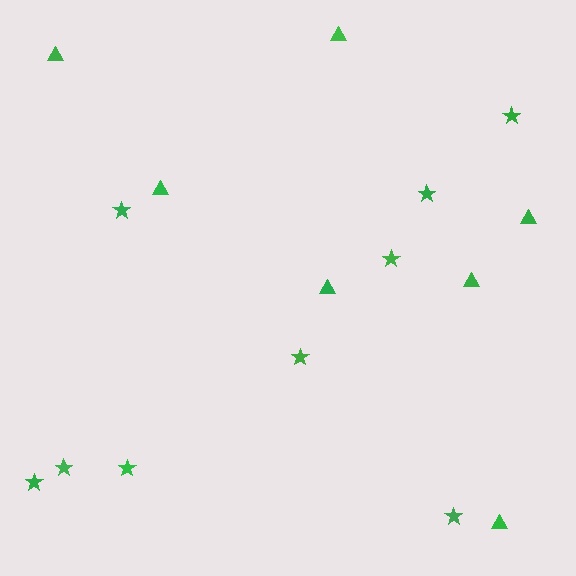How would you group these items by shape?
There are 2 groups: one group of stars (9) and one group of triangles (7).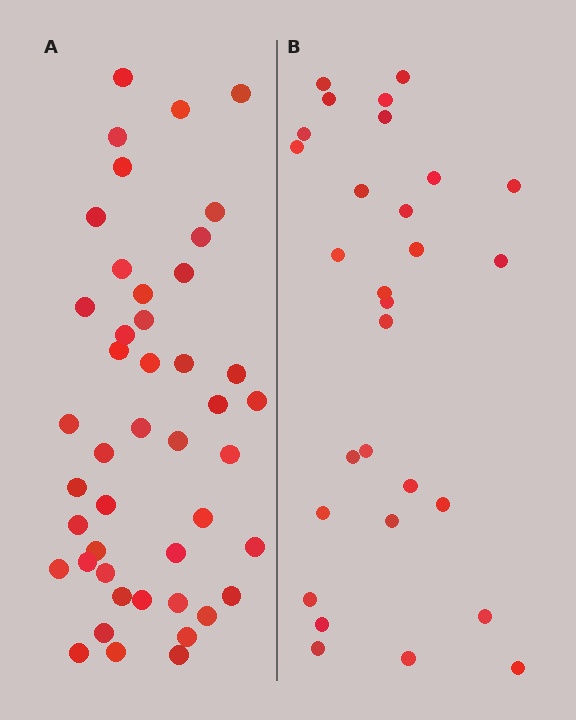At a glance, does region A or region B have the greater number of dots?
Region A (the left region) has more dots.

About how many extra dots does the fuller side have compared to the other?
Region A has approximately 15 more dots than region B.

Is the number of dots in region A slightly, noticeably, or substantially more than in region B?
Region A has substantially more. The ratio is roughly 1.6 to 1.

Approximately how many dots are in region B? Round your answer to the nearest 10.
About 30 dots. (The exact count is 29, which rounds to 30.)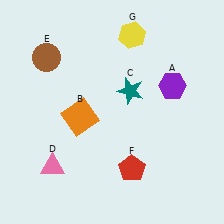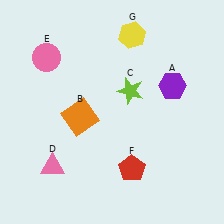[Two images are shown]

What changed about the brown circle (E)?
In Image 1, E is brown. In Image 2, it changed to pink.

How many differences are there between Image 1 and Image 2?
There are 2 differences between the two images.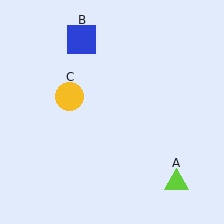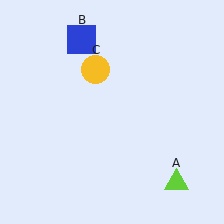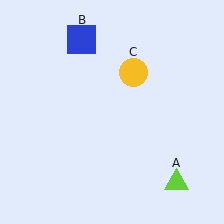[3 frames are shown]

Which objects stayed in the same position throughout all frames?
Lime triangle (object A) and blue square (object B) remained stationary.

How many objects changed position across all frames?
1 object changed position: yellow circle (object C).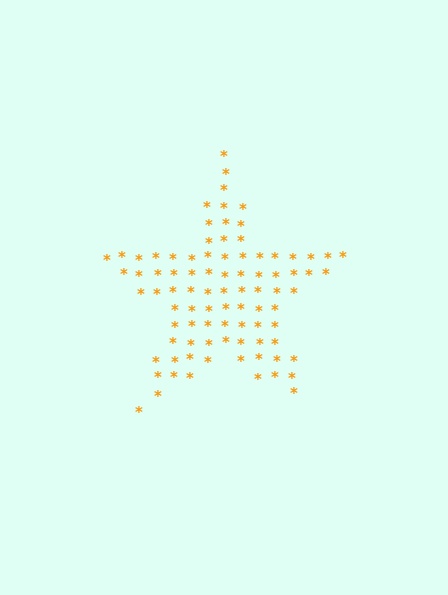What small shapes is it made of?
It is made of small asterisks.